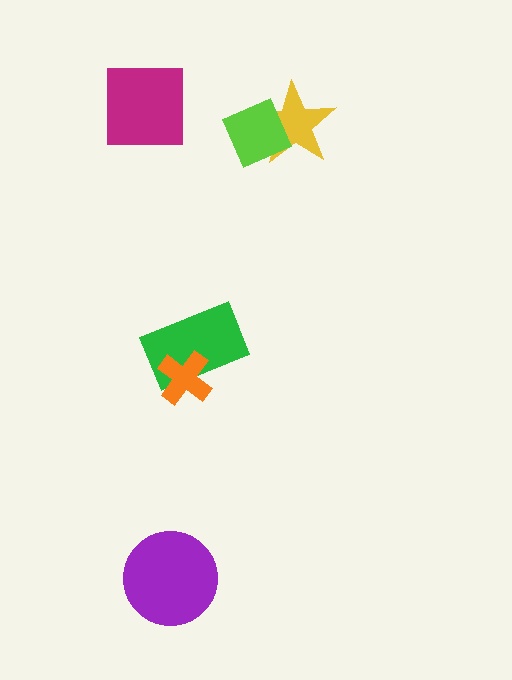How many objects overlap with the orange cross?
1 object overlaps with the orange cross.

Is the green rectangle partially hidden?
Yes, it is partially covered by another shape.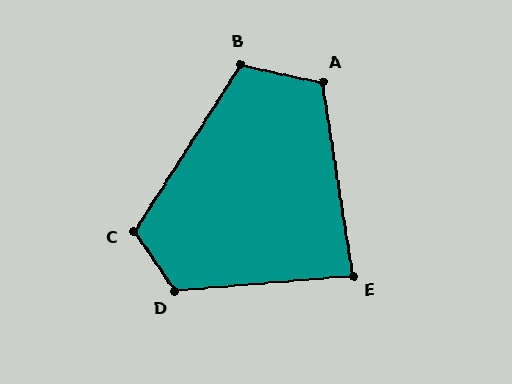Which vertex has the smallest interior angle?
E, at approximately 86 degrees.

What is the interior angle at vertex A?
Approximately 111 degrees (obtuse).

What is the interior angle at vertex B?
Approximately 110 degrees (obtuse).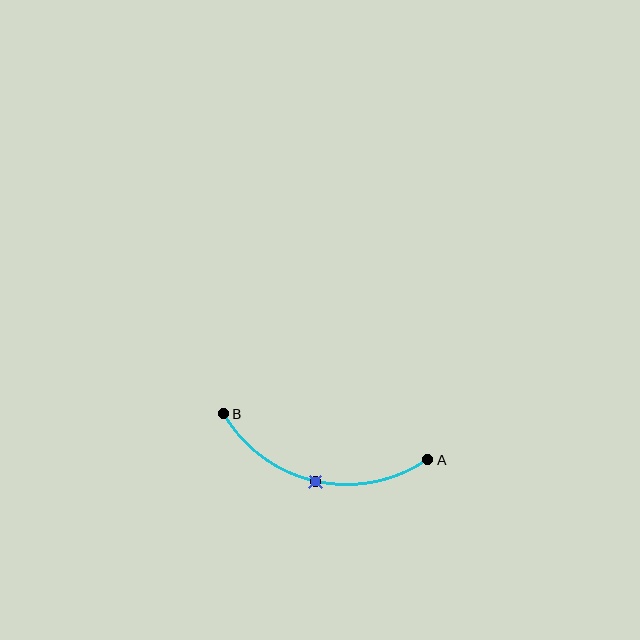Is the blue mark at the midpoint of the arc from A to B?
Yes. The blue mark lies on the arc at equal arc-length from both A and B — it is the arc midpoint.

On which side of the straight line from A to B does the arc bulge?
The arc bulges below the straight line connecting A and B.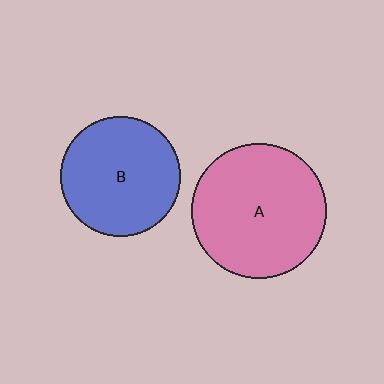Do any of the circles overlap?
No, none of the circles overlap.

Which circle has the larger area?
Circle A (pink).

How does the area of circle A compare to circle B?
Approximately 1.3 times.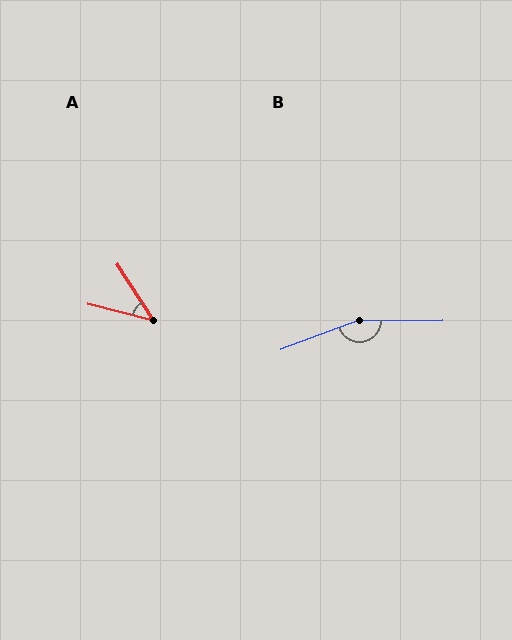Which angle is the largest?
B, at approximately 160 degrees.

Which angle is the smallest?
A, at approximately 42 degrees.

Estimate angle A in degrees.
Approximately 42 degrees.